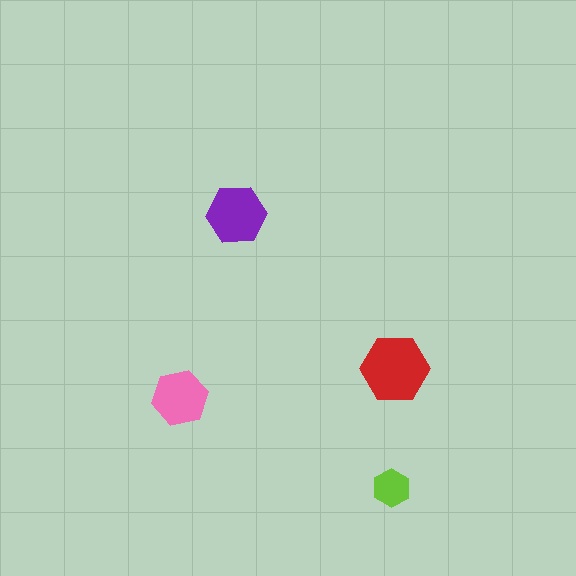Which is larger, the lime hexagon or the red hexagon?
The red one.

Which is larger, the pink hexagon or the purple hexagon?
The purple one.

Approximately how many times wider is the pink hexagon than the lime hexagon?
About 1.5 times wider.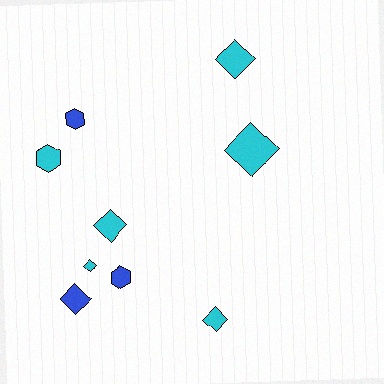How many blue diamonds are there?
There is 1 blue diamond.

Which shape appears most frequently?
Diamond, with 6 objects.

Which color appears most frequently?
Cyan, with 6 objects.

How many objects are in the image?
There are 9 objects.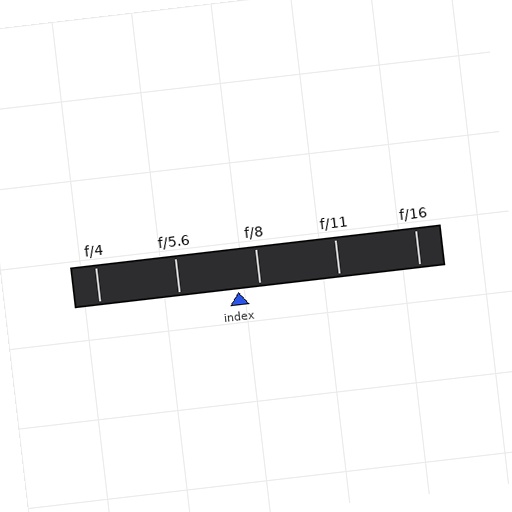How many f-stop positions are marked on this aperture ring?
There are 5 f-stop positions marked.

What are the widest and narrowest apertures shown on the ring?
The widest aperture shown is f/4 and the narrowest is f/16.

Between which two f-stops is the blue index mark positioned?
The index mark is between f/5.6 and f/8.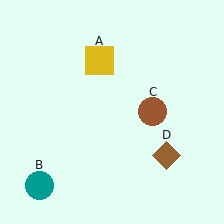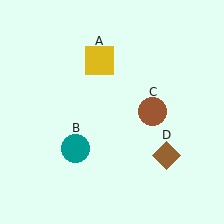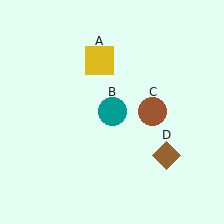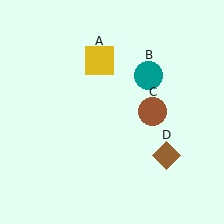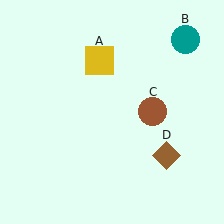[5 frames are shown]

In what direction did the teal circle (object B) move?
The teal circle (object B) moved up and to the right.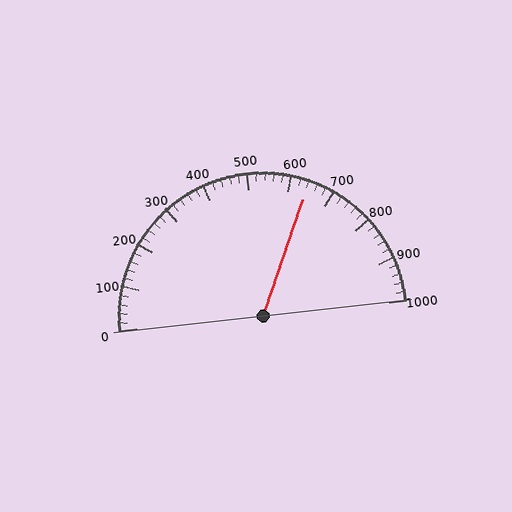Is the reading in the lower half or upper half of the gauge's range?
The reading is in the upper half of the range (0 to 1000).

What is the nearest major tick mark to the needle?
The nearest major tick mark is 600.